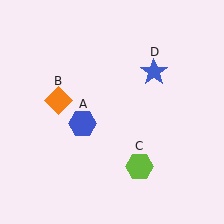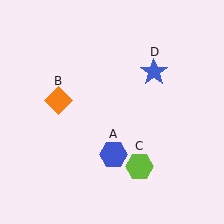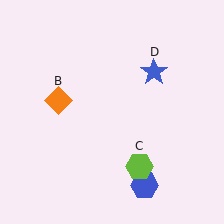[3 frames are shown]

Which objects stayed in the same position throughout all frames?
Orange diamond (object B) and lime hexagon (object C) and blue star (object D) remained stationary.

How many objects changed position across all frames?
1 object changed position: blue hexagon (object A).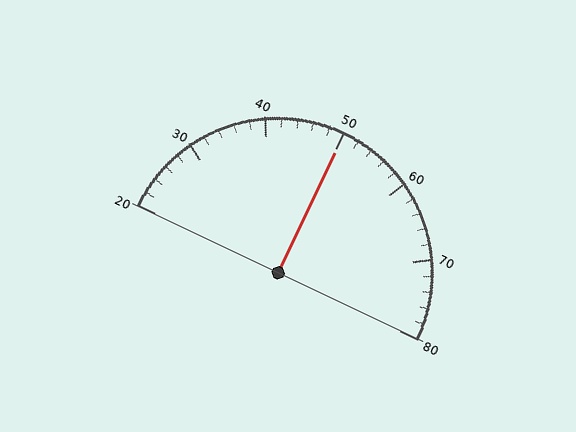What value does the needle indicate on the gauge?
The needle indicates approximately 50.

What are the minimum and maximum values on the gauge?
The gauge ranges from 20 to 80.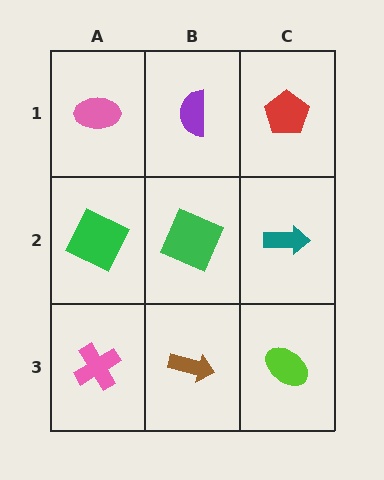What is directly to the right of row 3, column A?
A brown arrow.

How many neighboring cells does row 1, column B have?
3.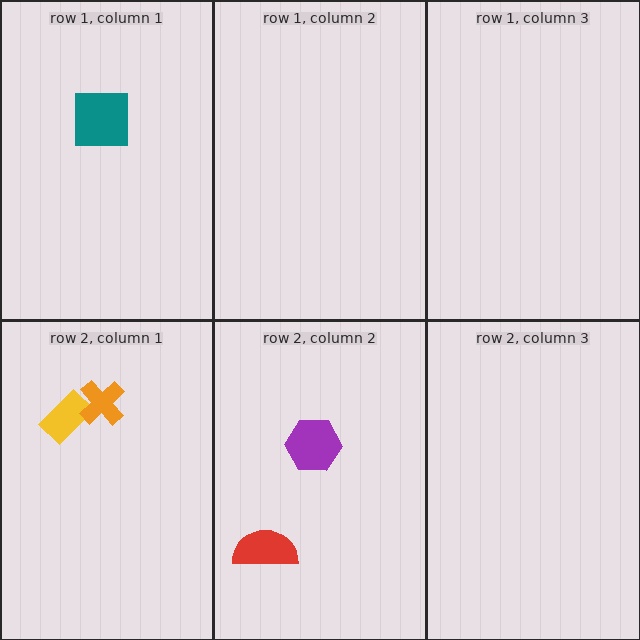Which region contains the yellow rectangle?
The row 2, column 1 region.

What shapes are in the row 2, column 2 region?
The purple hexagon, the red semicircle.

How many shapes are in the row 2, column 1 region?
2.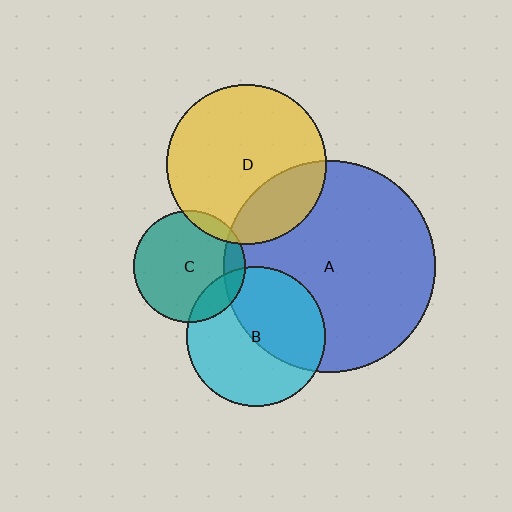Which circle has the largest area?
Circle A (blue).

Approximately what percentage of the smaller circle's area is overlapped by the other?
Approximately 45%.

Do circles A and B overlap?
Yes.